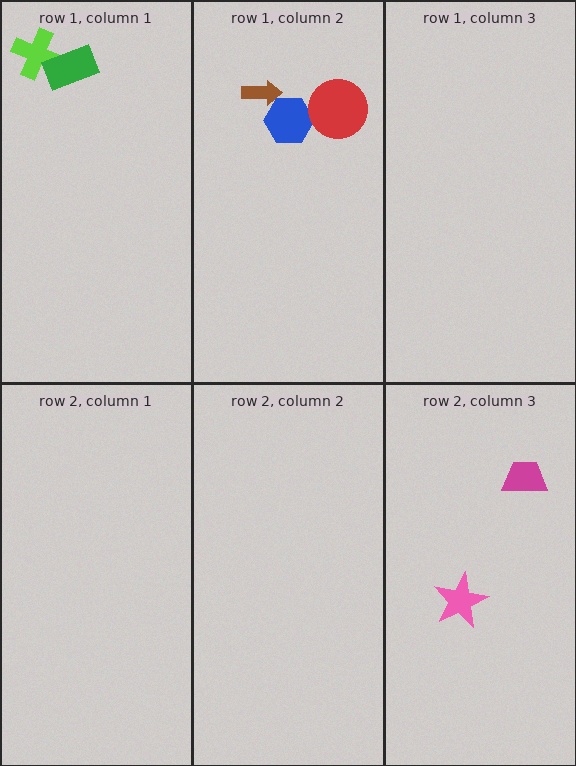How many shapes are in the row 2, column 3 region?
2.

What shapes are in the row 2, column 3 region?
The pink star, the magenta trapezoid.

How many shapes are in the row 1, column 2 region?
3.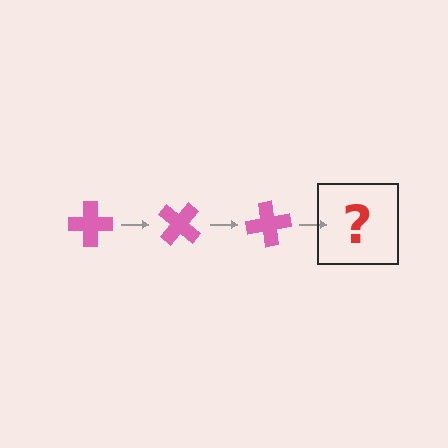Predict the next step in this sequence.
The next step is a pink cross rotated 120 degrees.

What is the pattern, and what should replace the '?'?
The pattern is that the cross rotates 40 degrees each step. The '?' should be a pink cross rotated 120 degrees.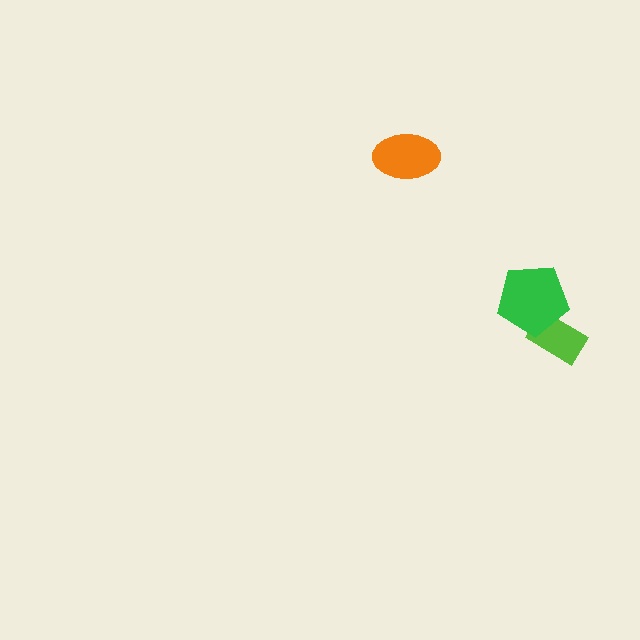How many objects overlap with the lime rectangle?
1 object overlaps with the lime rectangle.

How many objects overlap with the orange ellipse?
0 objects overlap with the orange ellipse.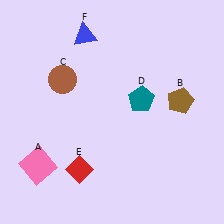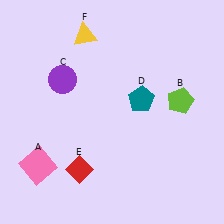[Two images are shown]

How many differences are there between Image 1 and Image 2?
There are 3 differences between the two images.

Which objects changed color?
B changed from brown to lime. C changed from brown to purple. F changed from blue to yellow.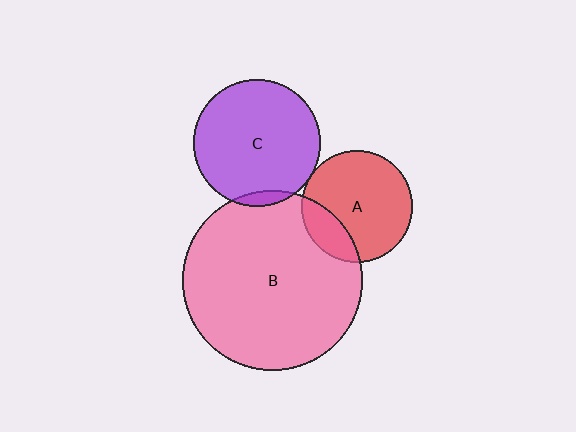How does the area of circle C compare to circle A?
Approximately 1.3 times.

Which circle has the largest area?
Circle B (pink).